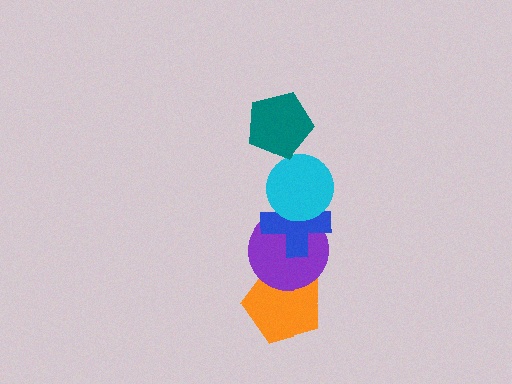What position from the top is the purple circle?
The purple circle is 4th from the top.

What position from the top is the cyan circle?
The cyan circle is 2nd from the top.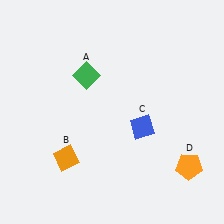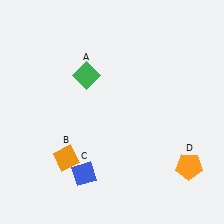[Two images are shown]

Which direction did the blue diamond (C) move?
The blue diamond (C) moved left.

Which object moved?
The blue diamond (C) moved left.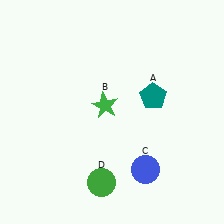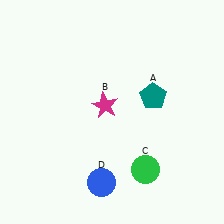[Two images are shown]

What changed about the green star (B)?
In Image 1, B is green. In Image 2, it changed to magenta.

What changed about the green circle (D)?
In Image 1, D is green. In Image 2, it changed to blue.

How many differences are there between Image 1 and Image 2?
There are 3 differences between the two images.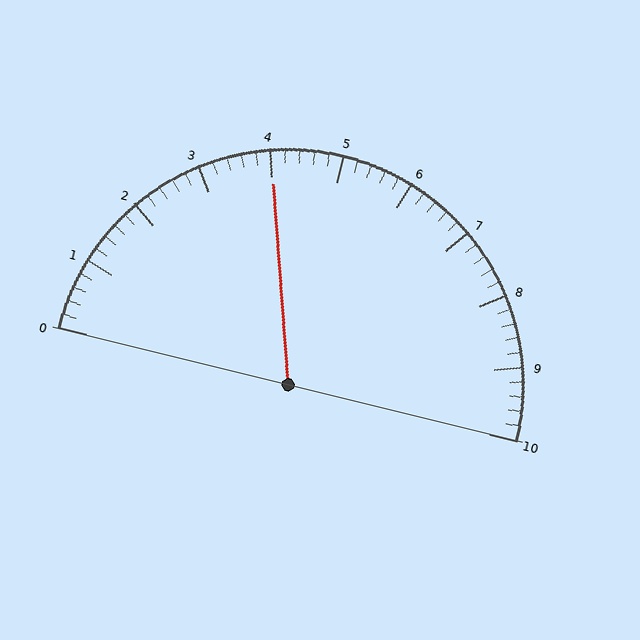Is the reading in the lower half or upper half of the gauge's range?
The reading is in the lower half of the range (0 to 10).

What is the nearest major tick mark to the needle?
The nearest major tick mark is 4.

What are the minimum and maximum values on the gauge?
The gauge ranges from 0 to 10.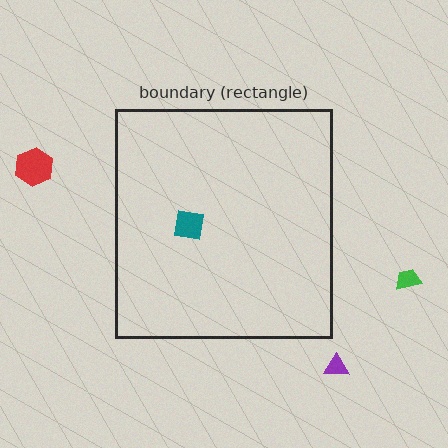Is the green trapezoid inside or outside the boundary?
Outside.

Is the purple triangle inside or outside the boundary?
Outside.